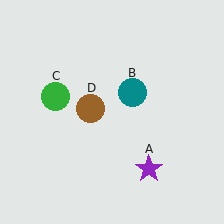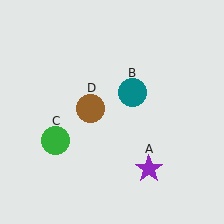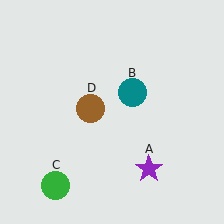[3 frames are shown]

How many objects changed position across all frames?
1 object changed position: green circle (object C).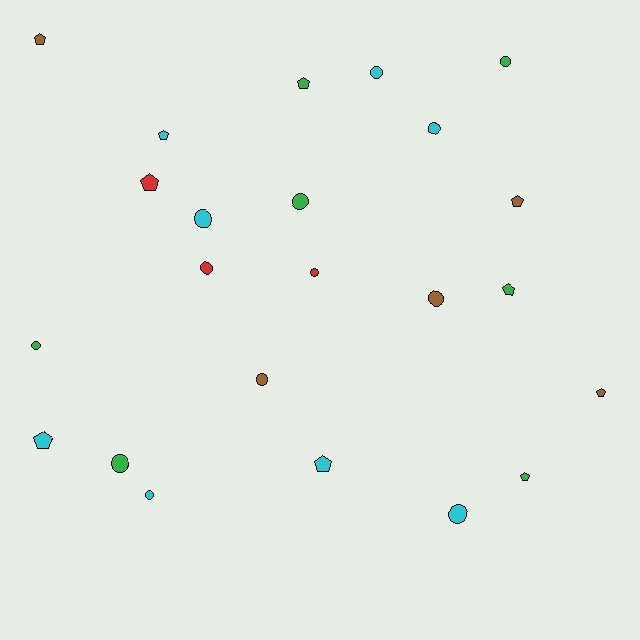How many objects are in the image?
There are 23 objects.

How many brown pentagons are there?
There are 3 brown pentagons.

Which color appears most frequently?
Cyan, with 8 objects.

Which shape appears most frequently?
Circle, with 13 objects.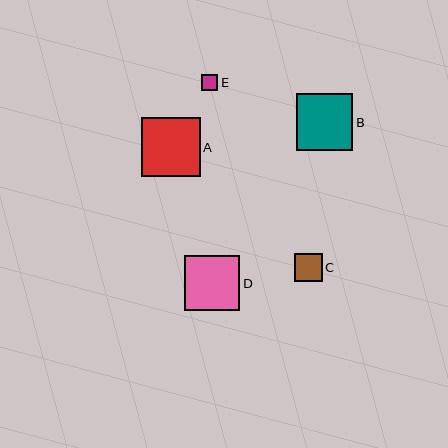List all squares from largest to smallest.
From largest to smallest: A, B, D, C, E.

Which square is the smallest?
Square E is the smallest with a size of approximately 16 pixels.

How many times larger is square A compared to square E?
Square A is approximately 3.6 times the size of square E.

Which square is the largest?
Square A is the largest with a size of approximately 59 pixels.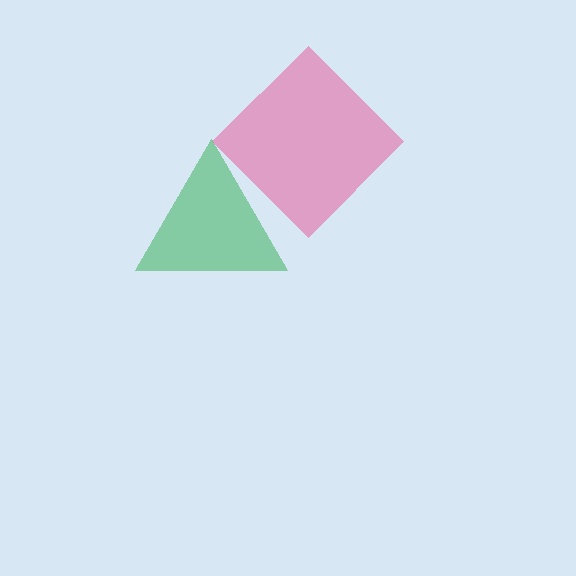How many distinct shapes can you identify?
There are 2 distinct shapes: a green triangle, a pink diamond.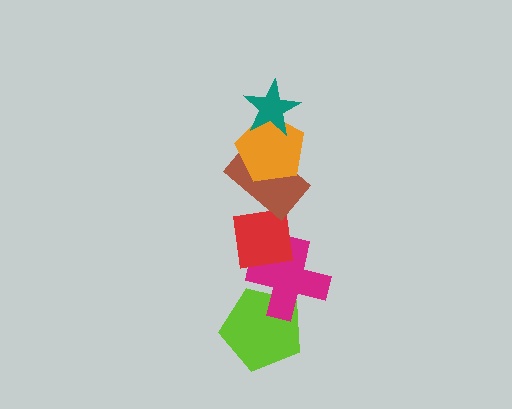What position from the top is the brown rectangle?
The brown rectangle is 3rd from the top.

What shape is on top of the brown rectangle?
The orange pentagon is on top of the brown rectangle.